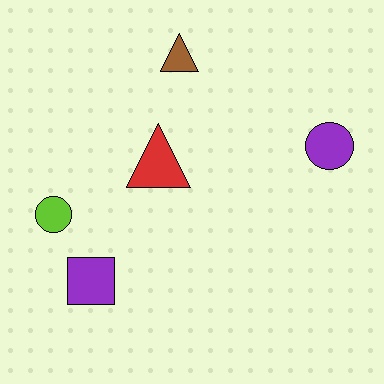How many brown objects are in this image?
There is 1 brown object.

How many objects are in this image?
There are 5 objects.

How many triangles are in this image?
There are 2 triangles.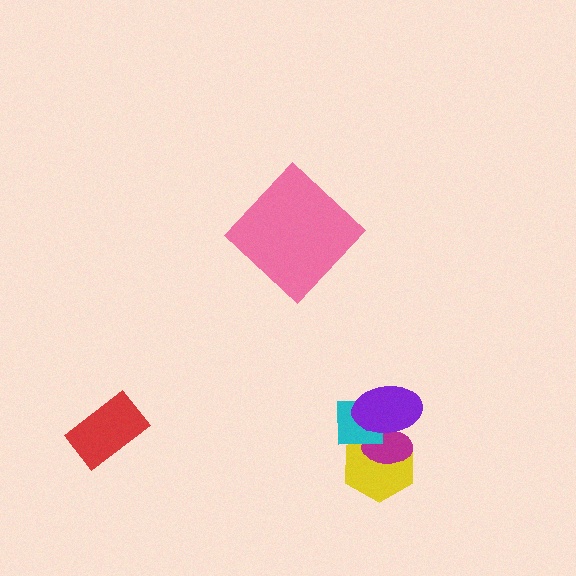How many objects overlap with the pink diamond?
0 objects overlap with the pink diamond.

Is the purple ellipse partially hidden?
No, no other shape covers it.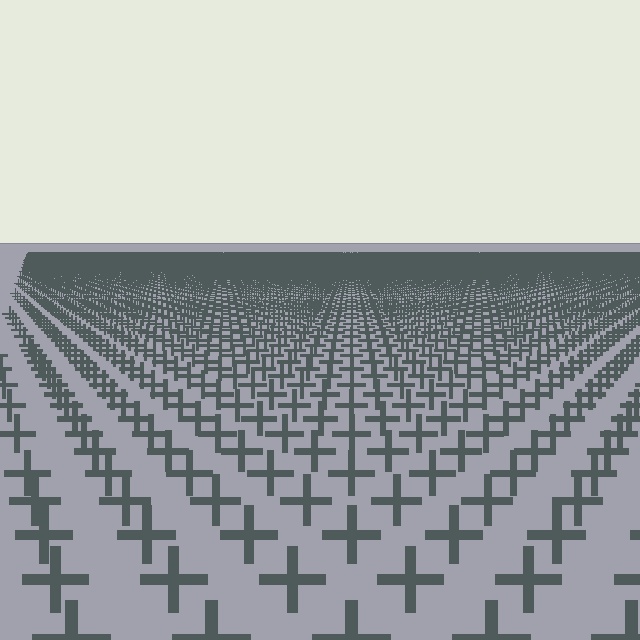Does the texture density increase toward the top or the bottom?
Density increases toward the top.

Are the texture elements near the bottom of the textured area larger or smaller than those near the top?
Larger. Near the bottom, elements are closer to the viewer and appear at a bigger on-screen size.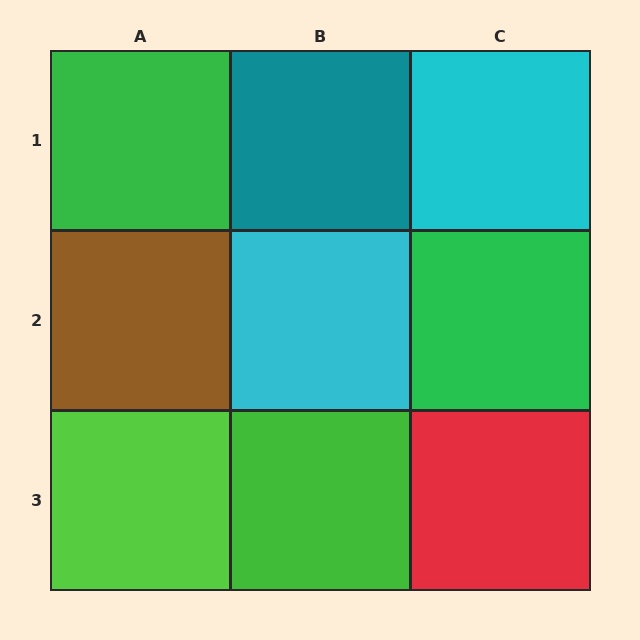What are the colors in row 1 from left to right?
Green, teal, cyan.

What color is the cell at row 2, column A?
Brown.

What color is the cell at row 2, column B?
Cyan.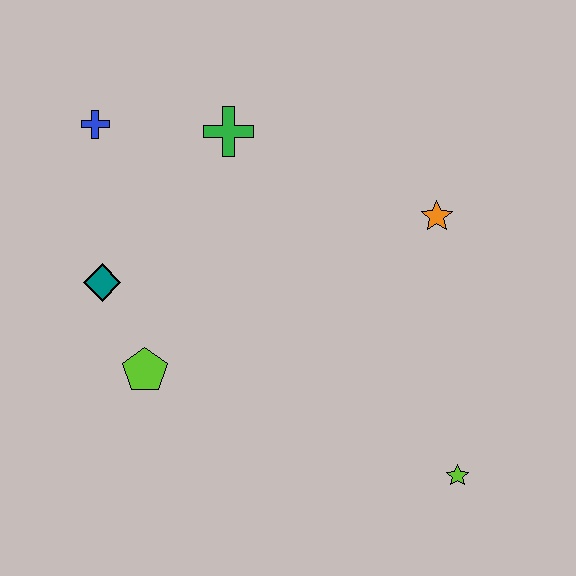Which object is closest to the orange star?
The green cross is closest to the orange star.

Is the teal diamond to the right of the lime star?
No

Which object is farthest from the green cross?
The lime star is farthest from the green cross.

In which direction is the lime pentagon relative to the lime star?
The lime pentagon is to the left of the lime star.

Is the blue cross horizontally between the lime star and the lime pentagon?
No